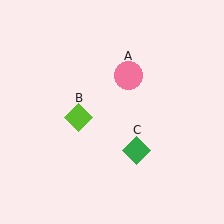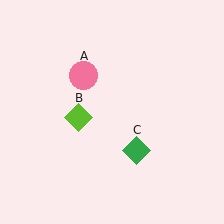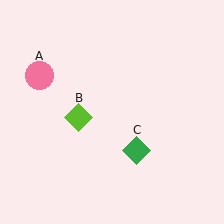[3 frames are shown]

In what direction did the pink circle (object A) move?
The pink circle (object A) moved left.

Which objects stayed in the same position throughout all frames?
Lime diamond (object B) and green diamond (object C) remained stationary.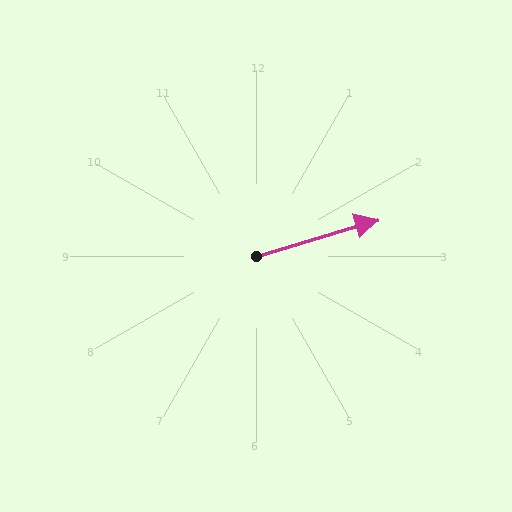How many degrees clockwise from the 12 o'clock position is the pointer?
Approximately 73 degrees.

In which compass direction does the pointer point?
East.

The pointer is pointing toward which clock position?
Roughly 2 o'clock.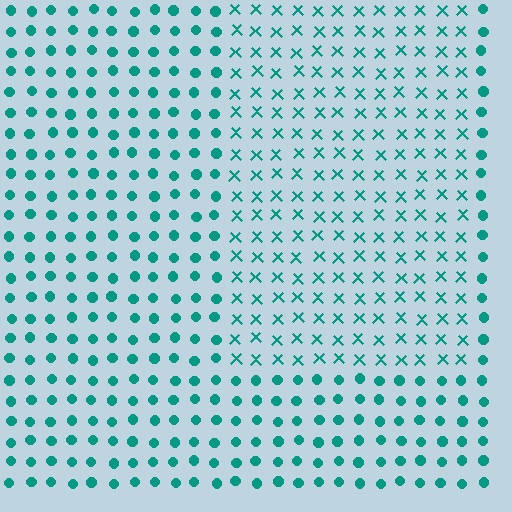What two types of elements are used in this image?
The image uses X marks inside the rectangle region and circles outside it.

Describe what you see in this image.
The image is filled with small teal elements arranged in a uniform grid. A rectangle-shaped region contains X marks, while the surrounding area contains circles. The boundary is defined purely by the change in element shape.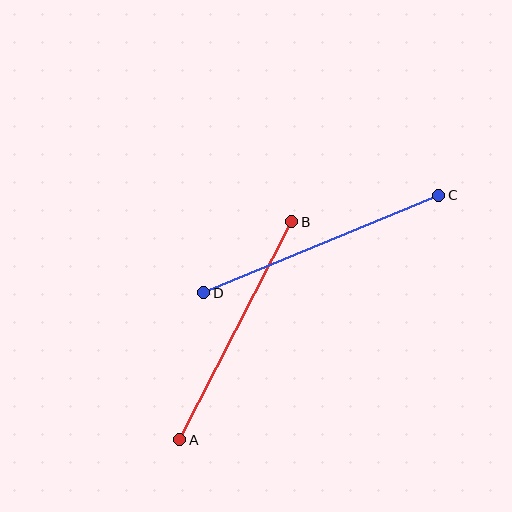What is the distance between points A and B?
The distance is approximately 245 pixels.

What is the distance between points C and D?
The distance is approximately 254 pixels.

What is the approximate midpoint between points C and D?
The midpoint is at approximately (321, 244) pixels.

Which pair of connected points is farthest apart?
Points C and D are farthest apart.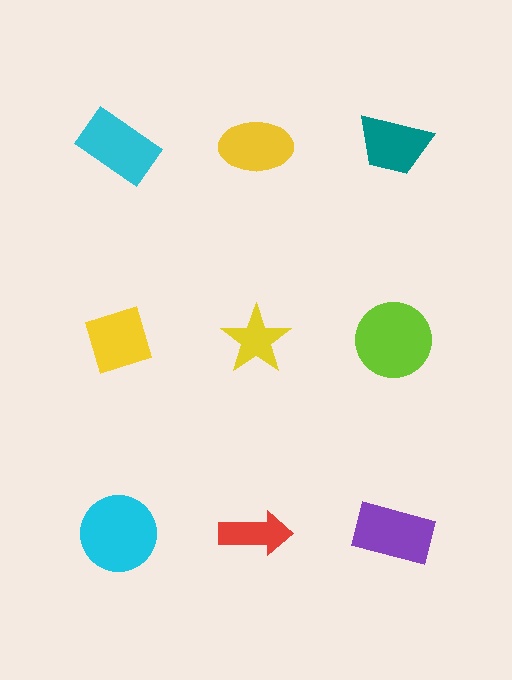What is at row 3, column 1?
A cyan circle.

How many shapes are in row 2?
3 shapes.